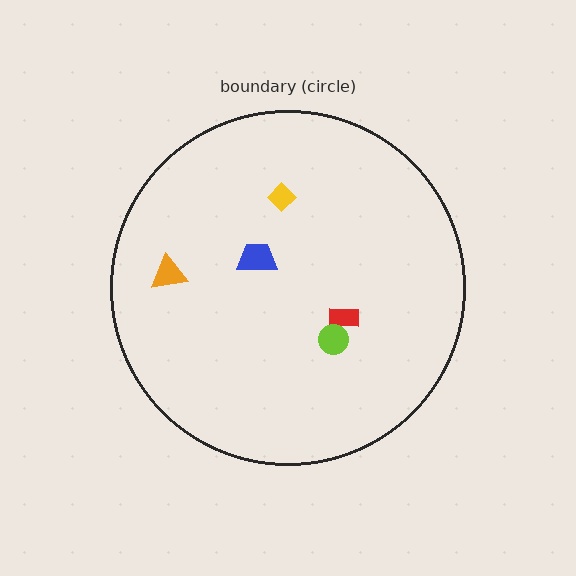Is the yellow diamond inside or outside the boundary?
Inside.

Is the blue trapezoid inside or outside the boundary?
Inside.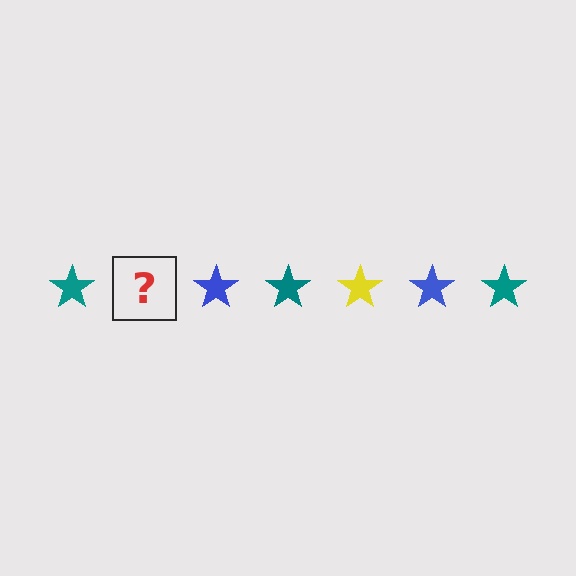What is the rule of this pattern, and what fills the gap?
The rule is that the pattern cycles through teal, yellow, blue stars. The gap should be filled with a yellow star.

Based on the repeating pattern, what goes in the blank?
The blank should be a yellow star.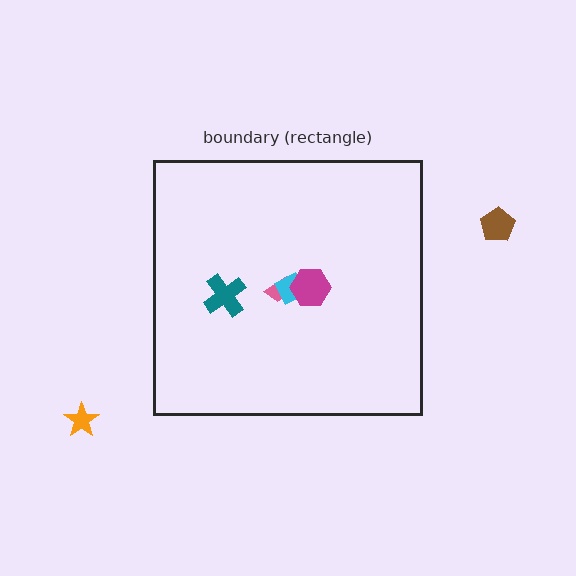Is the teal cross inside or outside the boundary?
Inside.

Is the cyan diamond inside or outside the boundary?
Inside.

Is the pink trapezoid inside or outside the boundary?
Inside.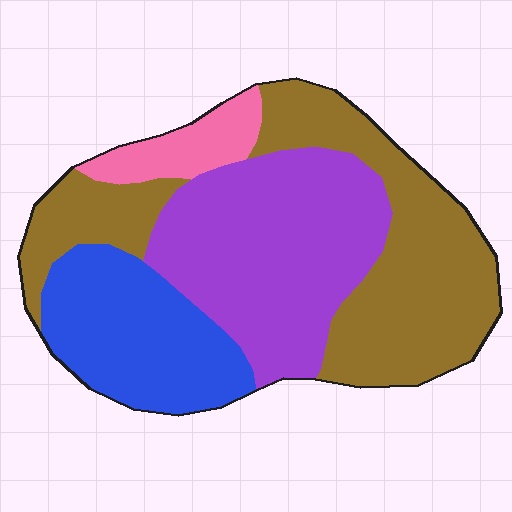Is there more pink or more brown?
Brown.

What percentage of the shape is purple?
Purple takes up about one third (1/3) of the shape.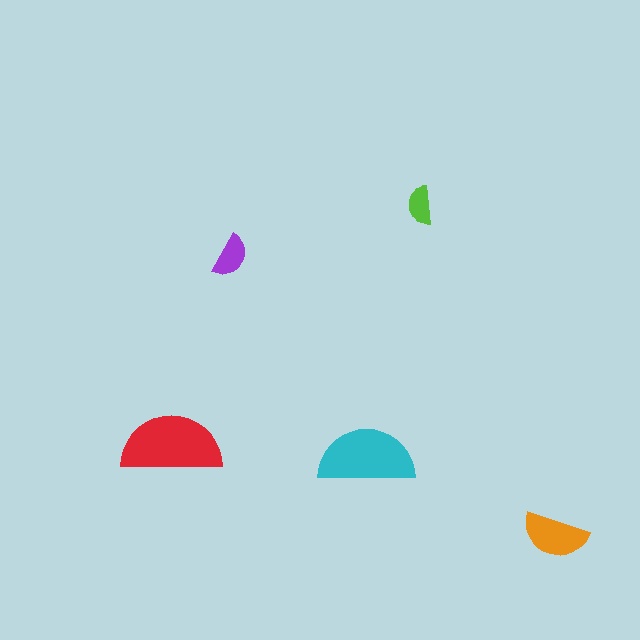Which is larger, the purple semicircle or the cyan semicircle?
The cyan one.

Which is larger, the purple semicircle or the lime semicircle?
The purple one.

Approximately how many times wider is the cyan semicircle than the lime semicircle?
About 2.5 times wider.